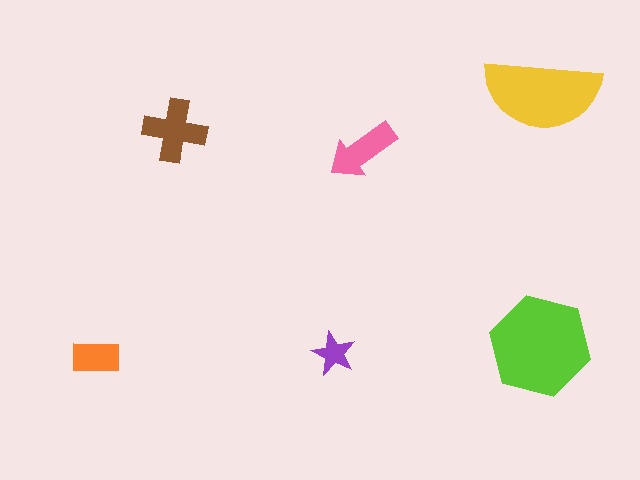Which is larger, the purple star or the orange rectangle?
The orange rectangle.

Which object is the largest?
The lime hexagon.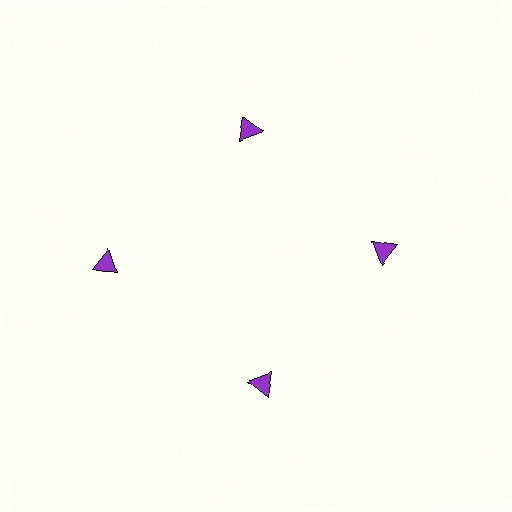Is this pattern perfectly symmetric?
No. The 4 purple triangles are arranged in a ring, but one element near the 9 o'clock position is pushed outward from the center, breaking the 4-fold rotational symmetry.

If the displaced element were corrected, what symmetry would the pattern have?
It would have 4-fold rotational symmetry — the pattern would map onto itself every 90 degrees.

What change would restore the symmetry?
The symmetry would be restored by moving it inward, back onto the ring so that all 4 triangles sit at equal angles and equal distance from the center.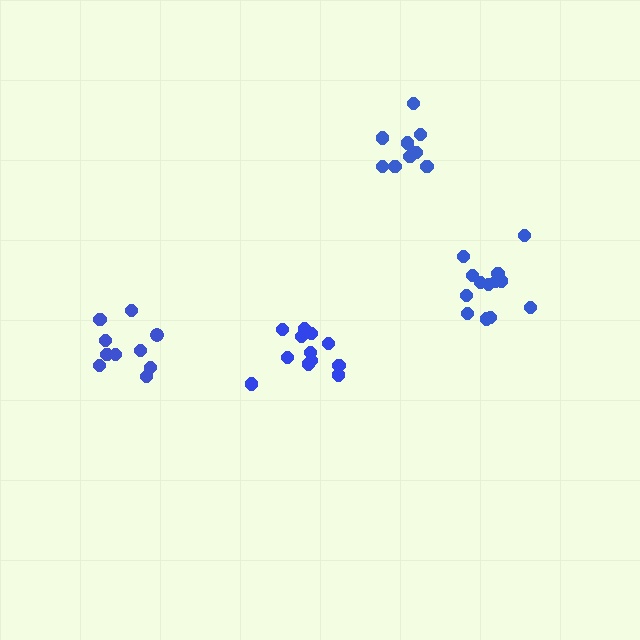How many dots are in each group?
Group 1: 9 dots, Group 2: 10 dots, Group 3: 12 dots, Group 4: 13 dots (44 total).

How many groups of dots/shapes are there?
There are 4 groups.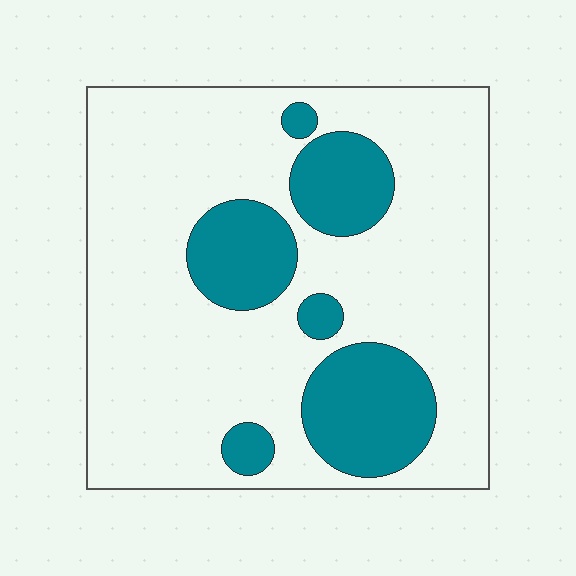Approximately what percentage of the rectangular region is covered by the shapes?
Approximately 25%.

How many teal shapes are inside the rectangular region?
6.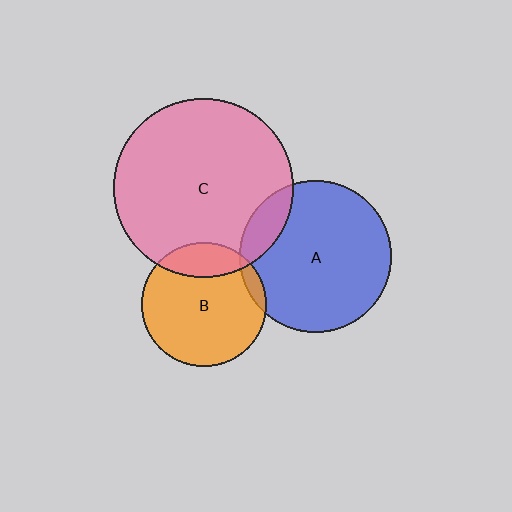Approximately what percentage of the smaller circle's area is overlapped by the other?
Approximately 5%.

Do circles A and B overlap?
Yes.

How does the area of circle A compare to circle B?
Approximately 1.5 times.